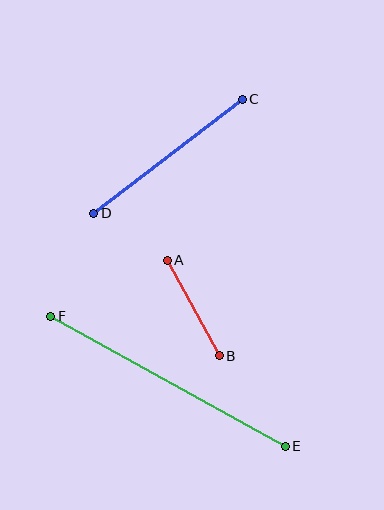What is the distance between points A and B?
The distance is approximately 109 pixels.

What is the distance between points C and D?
The distance is approximately 187 pixels.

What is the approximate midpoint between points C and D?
The midpoint is at approximately (168, 156) pixels.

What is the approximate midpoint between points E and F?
The midpoint is at approximately (168, 381) pixels.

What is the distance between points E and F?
The distance is approximately 268 pixels.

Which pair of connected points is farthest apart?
Points E and F are farthest apart.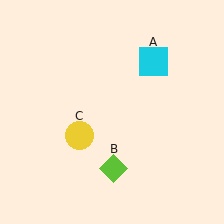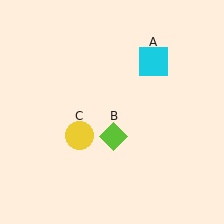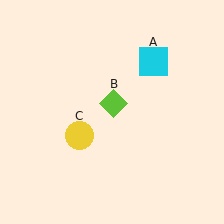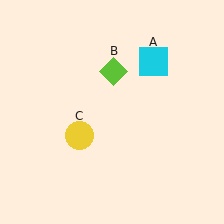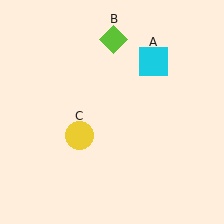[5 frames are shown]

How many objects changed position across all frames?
1 object changed position: lime diamond (object B).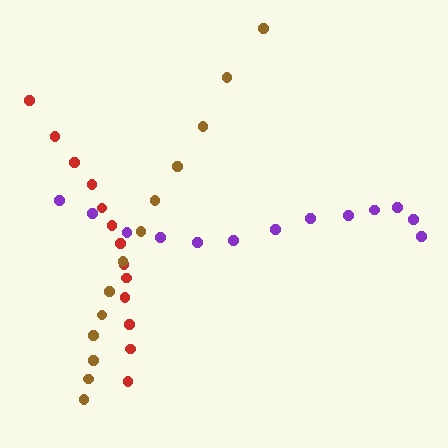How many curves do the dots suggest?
There are 3 distinct paths.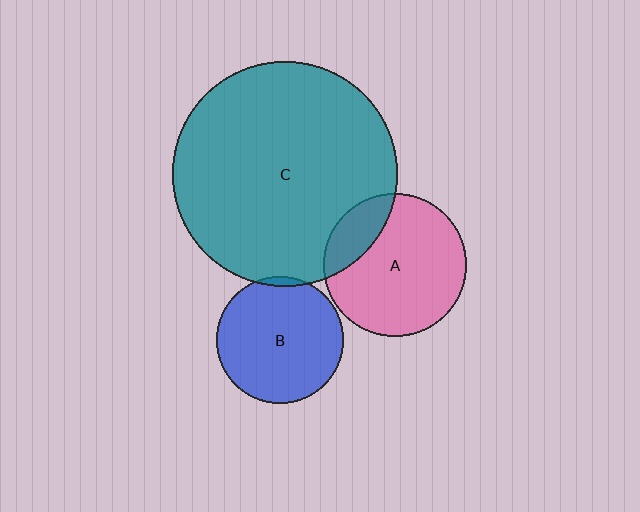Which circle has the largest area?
Circle C (teal).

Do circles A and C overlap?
Yes.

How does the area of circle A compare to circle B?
Approximately 1.3 times.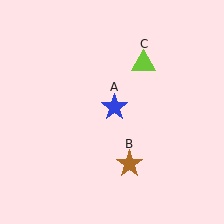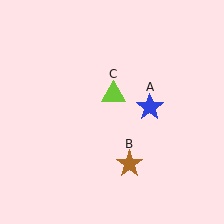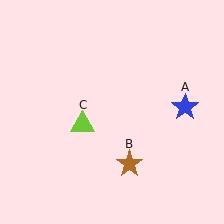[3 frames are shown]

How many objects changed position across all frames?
2 objects changed position: blue star (object A), lime triangle (object C).